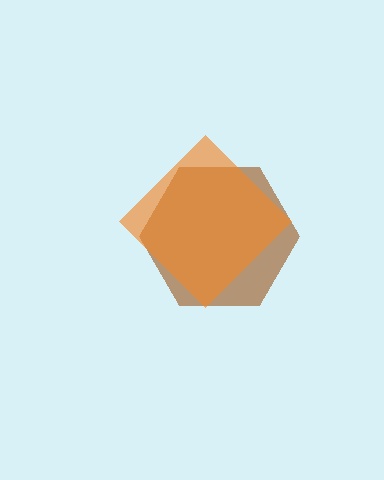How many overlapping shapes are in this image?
There are 2 overlapping shapes in the image.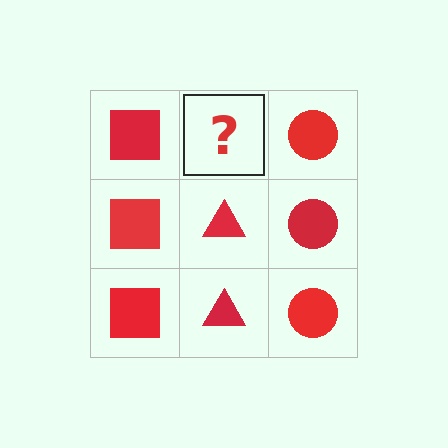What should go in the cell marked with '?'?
The missing cell should contain a red triangle.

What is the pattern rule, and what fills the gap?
The rule is that each column has a consistent shape. The gap should be filled with a red triangle.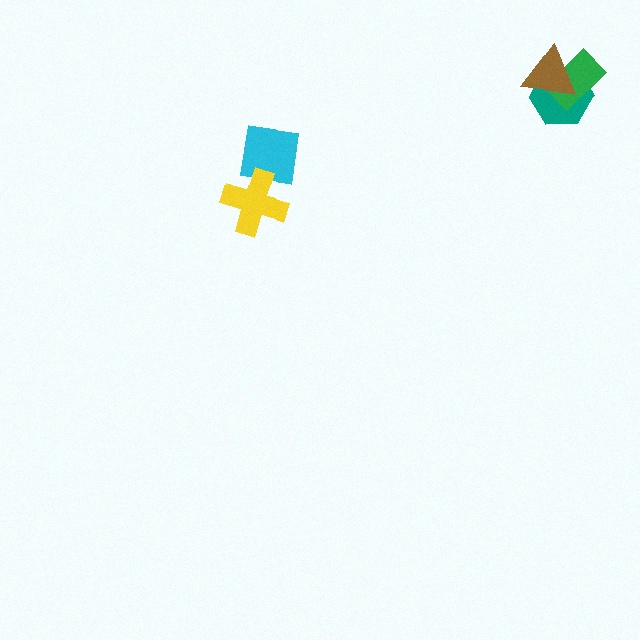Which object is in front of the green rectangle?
The brown triangle is in front of the green rectangle.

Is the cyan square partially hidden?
Yes, it is partially covered by another shape.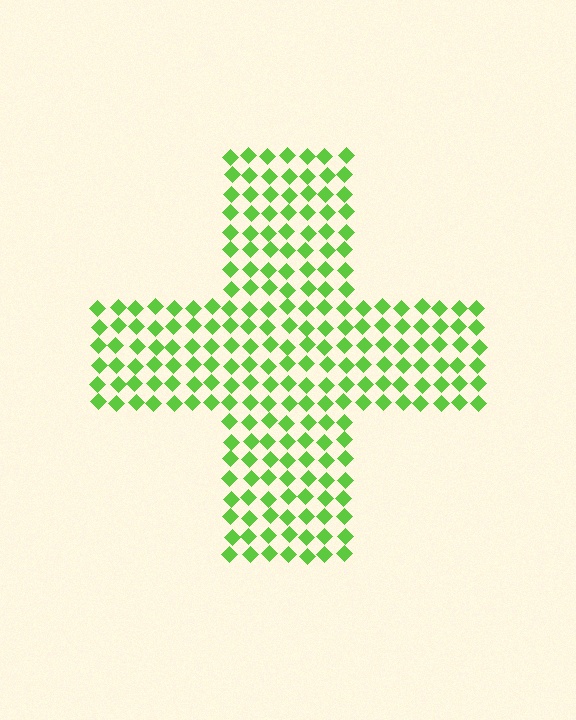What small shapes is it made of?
It is made of small diamonds.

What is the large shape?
The large shape is a cross.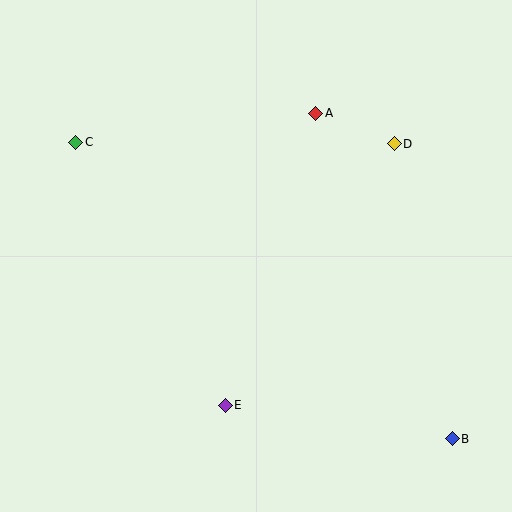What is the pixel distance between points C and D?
The distance between C and D is 318 pixels.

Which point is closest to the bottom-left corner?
Point E is closest to the bottom-left corner.